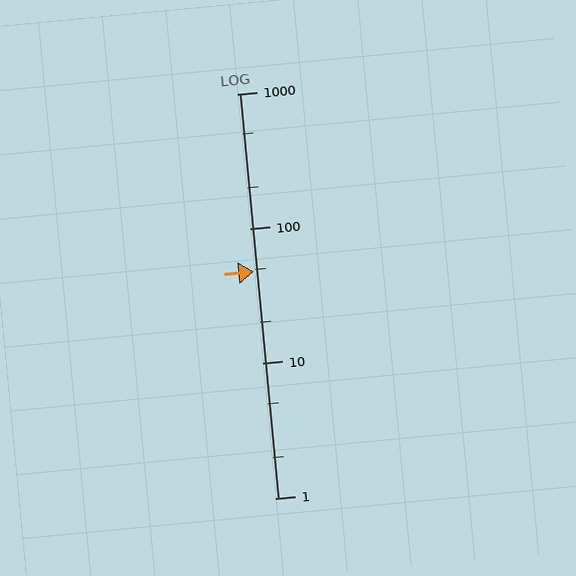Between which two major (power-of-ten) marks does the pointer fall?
The pointer is between 10 and 100.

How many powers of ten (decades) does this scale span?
The scale spans 3 decades, from 1 to 1000.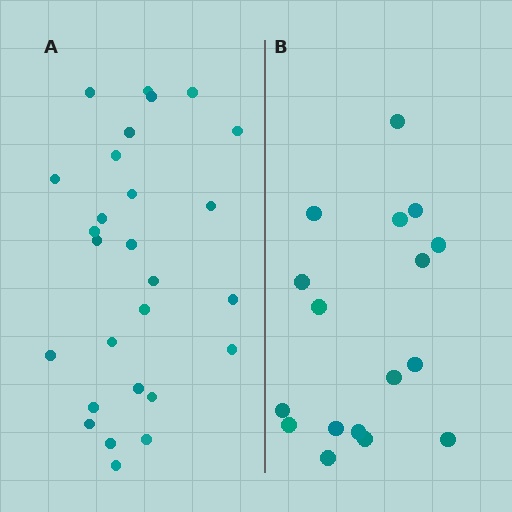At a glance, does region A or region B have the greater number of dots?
Region A (the left region) has more dots.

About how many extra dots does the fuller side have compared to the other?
Region A has roughly 10 or so more dots than region B.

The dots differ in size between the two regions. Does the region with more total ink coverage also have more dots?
No. Region B has more total ink coverage because its dots are larger, but region A actually contains more individual dots. Total area can be misleading — the number of items is what matters here.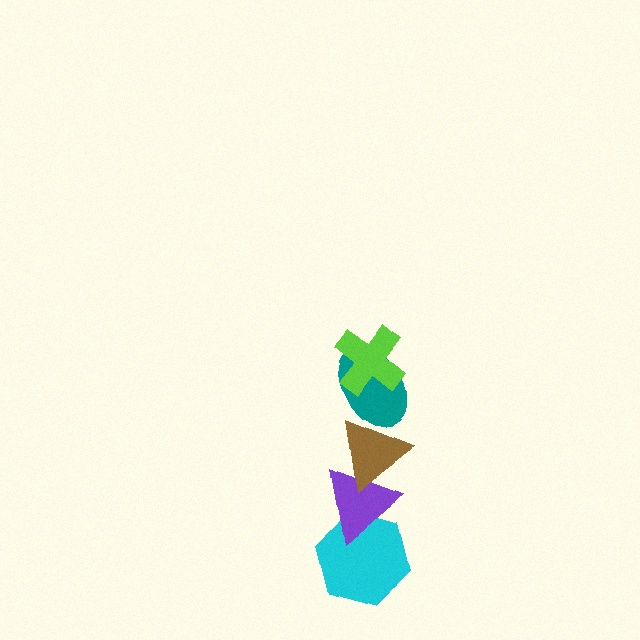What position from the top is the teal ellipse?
The teal ellipse is 2nd from the top.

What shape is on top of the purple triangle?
The brown triangle is on top of the purple triangle.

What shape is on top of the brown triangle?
The teal ellipse is on top of the brown triangle.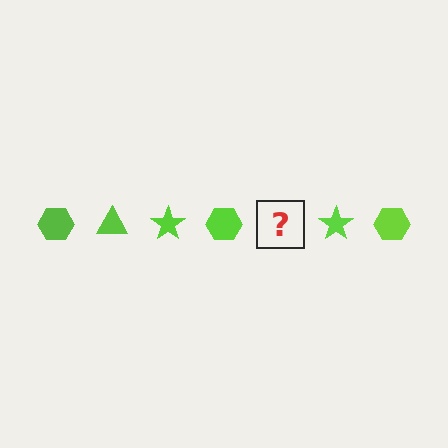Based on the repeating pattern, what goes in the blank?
The blank should be a lime triangle.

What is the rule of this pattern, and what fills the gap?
The rule is that the pattern cycles through hexagon, triangle, star shapes in lime. The gap should be filled with a lime triangle.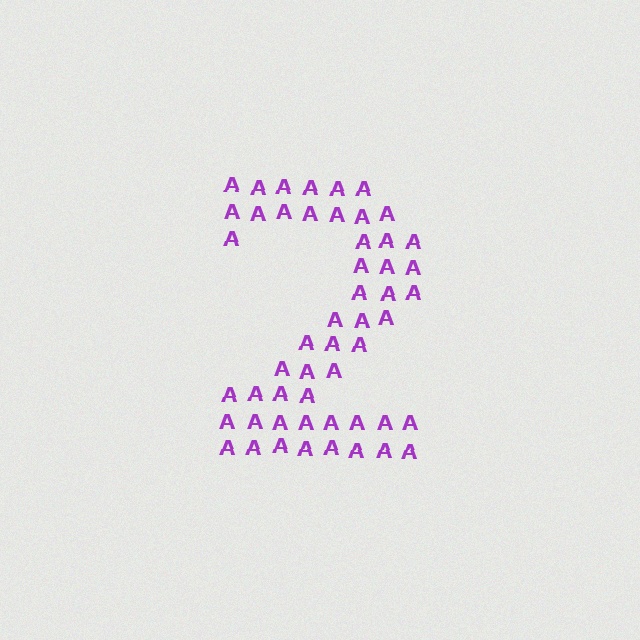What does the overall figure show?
The overall figure shows the digit 2.